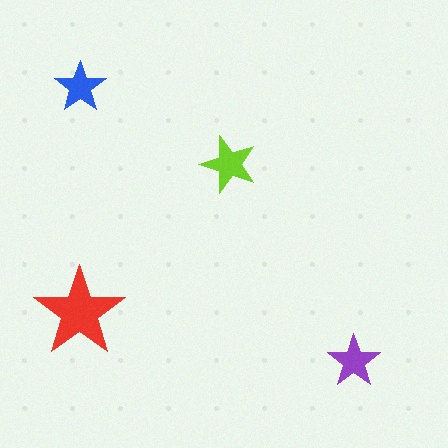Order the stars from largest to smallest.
the red one, the lime one, the purple one, the blue one.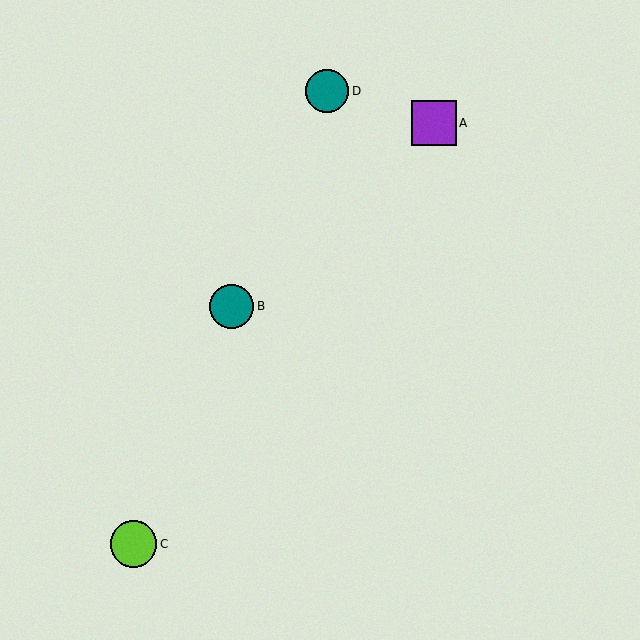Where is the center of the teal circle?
The center of the teal circle is at (232, 306).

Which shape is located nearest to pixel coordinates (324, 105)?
The teal circle (labeled D) at (327, 91) is nearest to that location.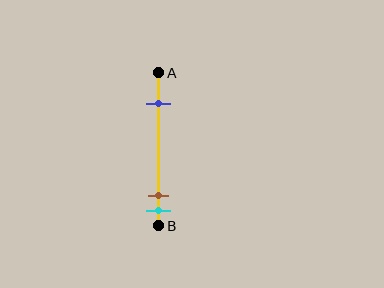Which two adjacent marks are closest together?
The brown and cyan marks are the closest adjacent pair.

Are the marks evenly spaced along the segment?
No, the marks are not evenly spaced.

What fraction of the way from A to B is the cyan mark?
The cyan mark is approximately 90% (0.9) of the way from A to B.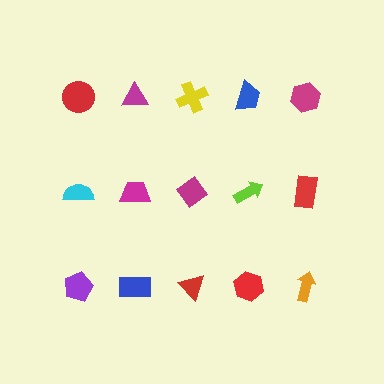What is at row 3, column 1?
A purple pentagon.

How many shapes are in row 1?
5 shapes.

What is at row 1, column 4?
A blue trapezoid.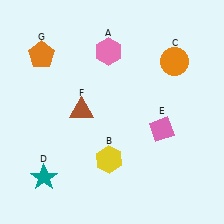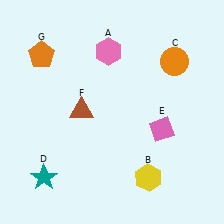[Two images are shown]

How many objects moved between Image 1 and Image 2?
1 object moved between the two images.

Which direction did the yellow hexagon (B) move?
The yellow hexagon (B) moved right.